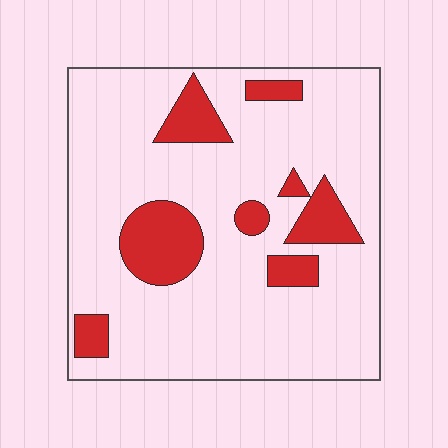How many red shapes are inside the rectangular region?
8.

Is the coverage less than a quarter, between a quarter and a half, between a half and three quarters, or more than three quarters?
Less than a quarter.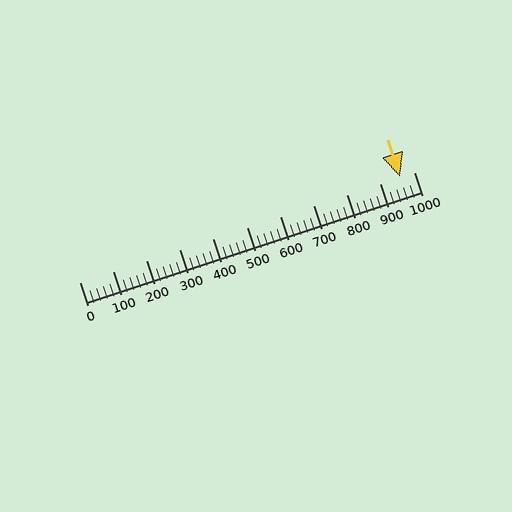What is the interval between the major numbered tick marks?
The major tick marks are spaced 100 units apart.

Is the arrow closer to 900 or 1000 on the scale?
The arrow is closer to 1000.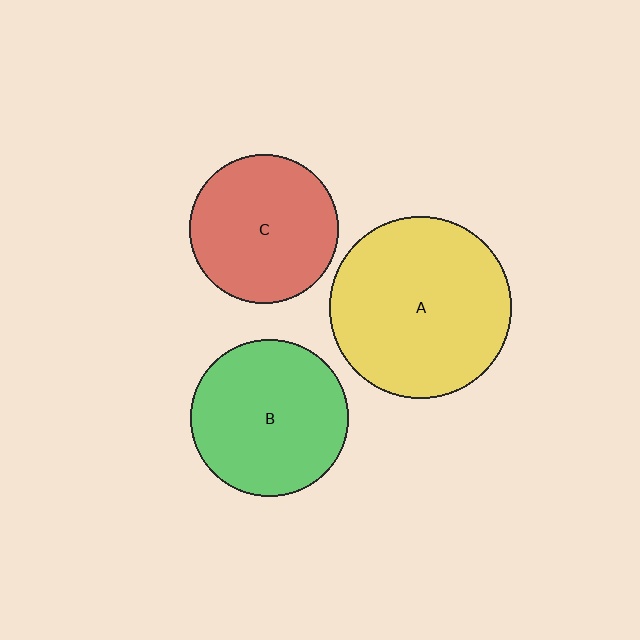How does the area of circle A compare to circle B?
Approximately 1.3 times.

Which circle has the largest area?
Circle A (yellow).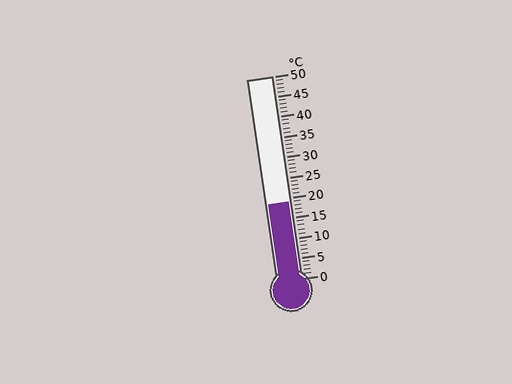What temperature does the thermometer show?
The thermometer shows approximately 19°C.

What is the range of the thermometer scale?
The thermometer scale ranges from 0°C to 50°C.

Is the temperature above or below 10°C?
The temperature is above 10°C.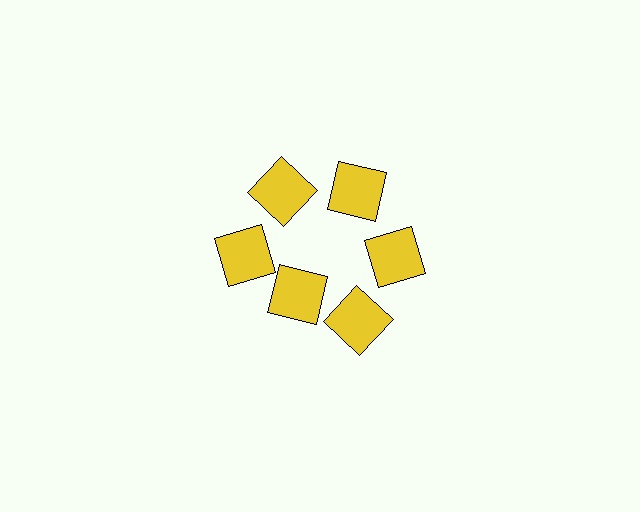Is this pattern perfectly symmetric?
No. The 6 yellow squares are arranged in a ring, but one element near the 7 o'clock position is pulled inward toward the center, breaking the 6-fold rotational symmetry.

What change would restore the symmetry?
The symmetry would be restored by moving it outward, back onto the ring so that all 6 squares sit at equal angles and equal distance from the center.